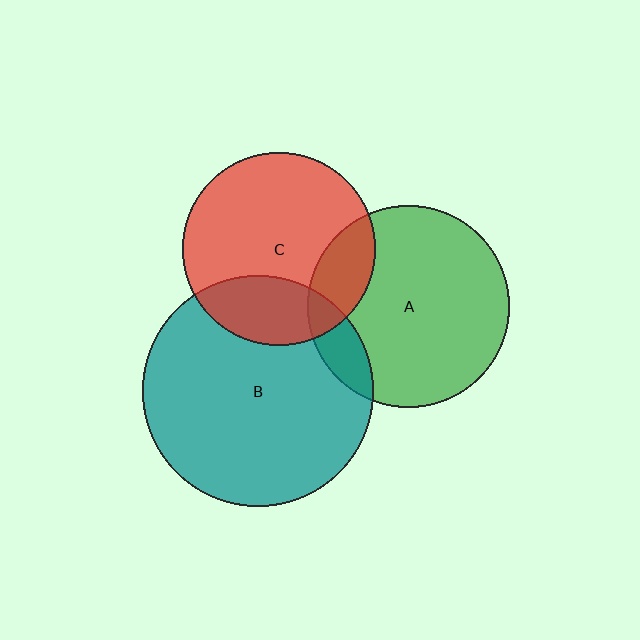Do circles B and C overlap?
Yes.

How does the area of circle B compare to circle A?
Approximately 1.3 times.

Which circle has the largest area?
Circle B (teal).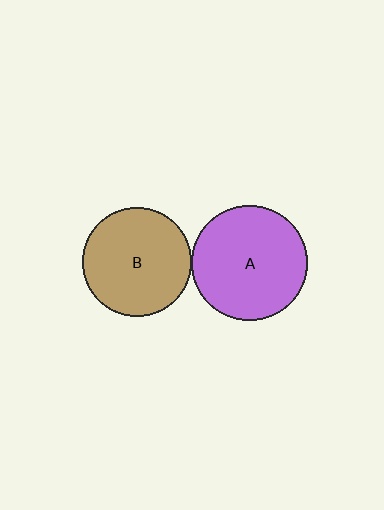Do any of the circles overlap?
No, none of the circles overlap.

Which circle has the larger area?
Circle A (purple).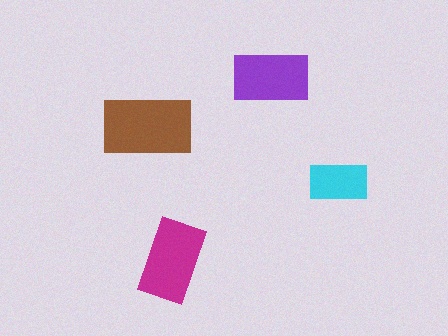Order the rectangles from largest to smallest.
the brown one, the magenta one, the purple one, the cyan one.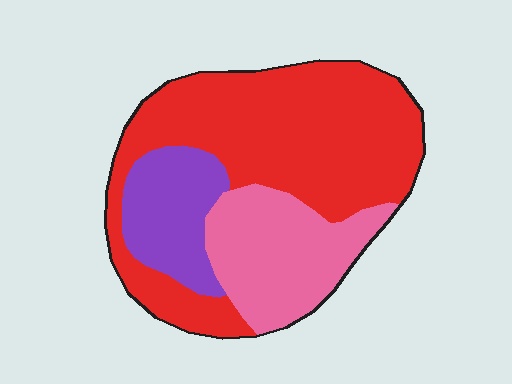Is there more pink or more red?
Red.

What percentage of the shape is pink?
Pink takes up about one quarter (1/4) of the shape.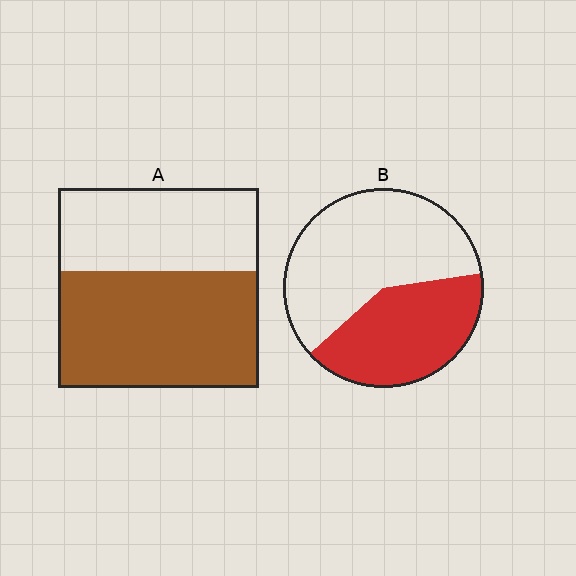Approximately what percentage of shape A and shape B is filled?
A is approximately 60% and B is approximately 40%.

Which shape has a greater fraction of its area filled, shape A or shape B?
Shape A.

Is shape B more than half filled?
No.